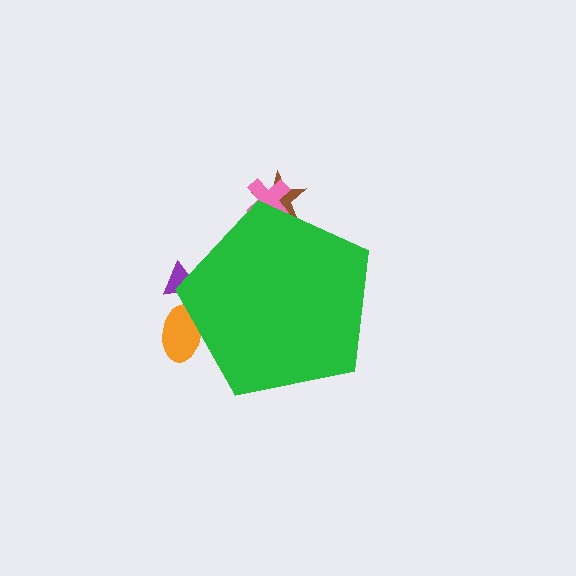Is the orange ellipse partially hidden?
Yes, the orange ellipse is partially hidden behind the green pentagon.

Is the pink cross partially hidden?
Yes, the pink cross is partially hidden behind the green pentagon.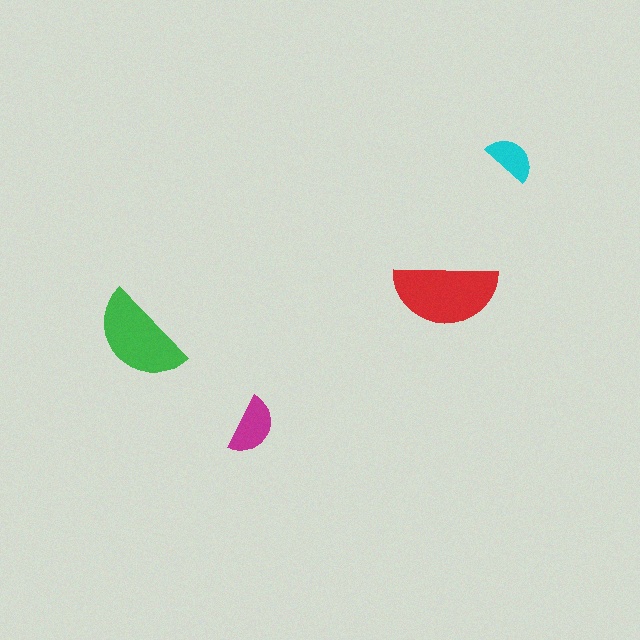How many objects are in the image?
There are 4 objects in the image.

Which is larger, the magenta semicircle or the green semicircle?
The green one.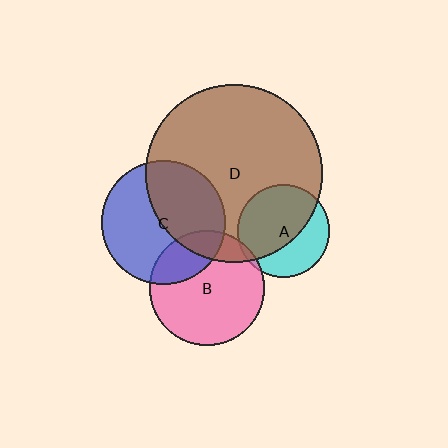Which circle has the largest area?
Circle D (brown).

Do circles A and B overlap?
Yes.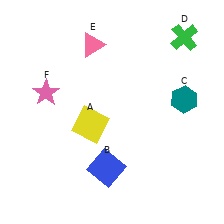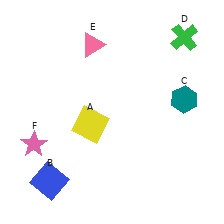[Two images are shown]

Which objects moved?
The objects that moved are: the blue square (B), the pink star (F).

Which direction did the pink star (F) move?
The pink star (F) moved down.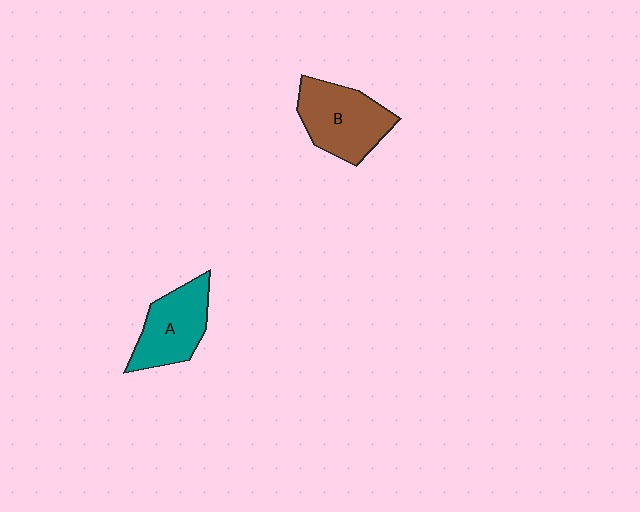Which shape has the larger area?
Shape B (brown).